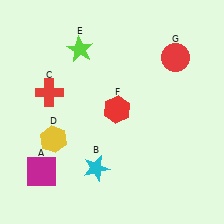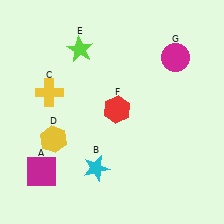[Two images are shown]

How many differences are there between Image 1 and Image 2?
There are 2 differences between the two images.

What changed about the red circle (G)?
In Image 1, G is red. In Image 2, it changed to magenta.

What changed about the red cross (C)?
In Image 1, C is red. In Image 2, it changed to yellow.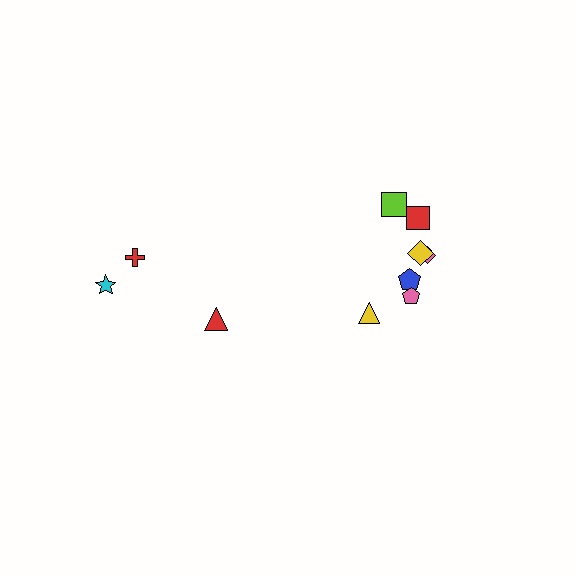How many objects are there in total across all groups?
There are 10 objects.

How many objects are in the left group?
There are 3 objects.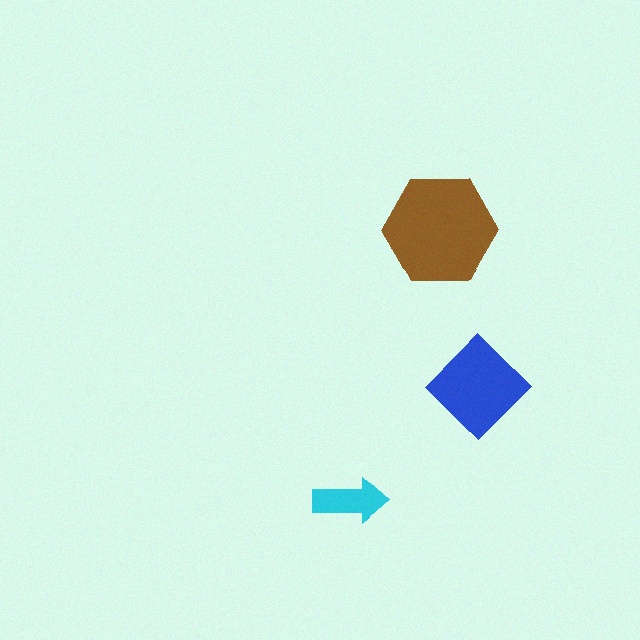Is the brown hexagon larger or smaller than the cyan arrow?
Larger.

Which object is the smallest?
The cyan arrow.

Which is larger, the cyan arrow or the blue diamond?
The blue diamond.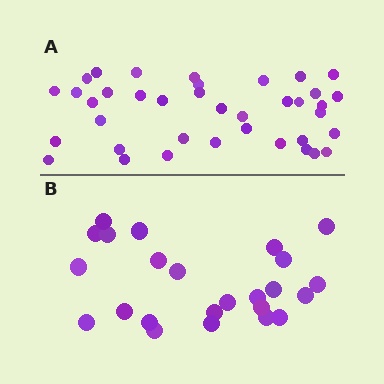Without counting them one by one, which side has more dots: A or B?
Region A (the top region) has more dots.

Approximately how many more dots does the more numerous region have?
Region A has approximately 15 more dots than region B.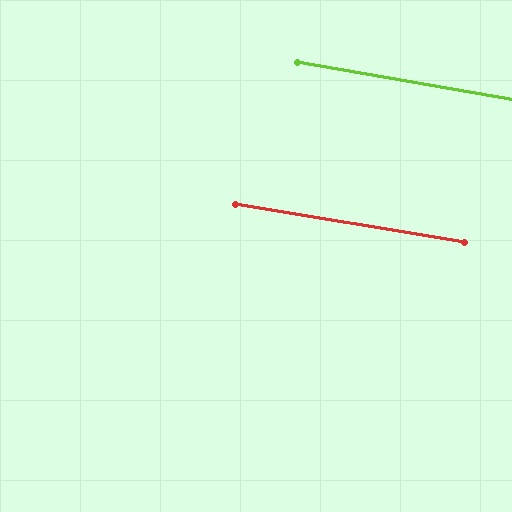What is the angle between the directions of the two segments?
Approximately 0 degrees.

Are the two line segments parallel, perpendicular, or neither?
Parallel — their directions differ by only 0.3°.